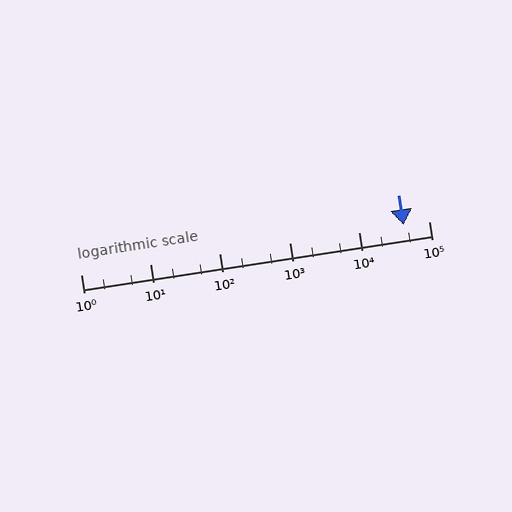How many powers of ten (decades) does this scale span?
The scale spans 5 decades, from 1 to 100000.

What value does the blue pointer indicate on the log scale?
The pointer indicates approximately 43000.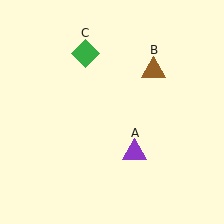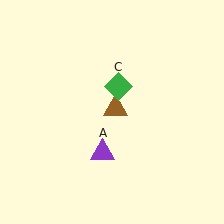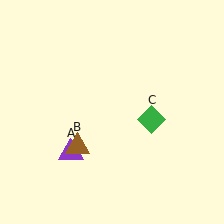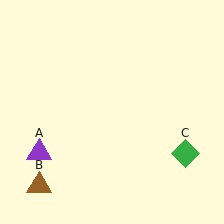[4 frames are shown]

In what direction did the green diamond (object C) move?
The green diamond (object C) moved down and to the right.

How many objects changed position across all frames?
3 objects changed position: purple triangle (object A), brown triangle (object B), green diamond (object C).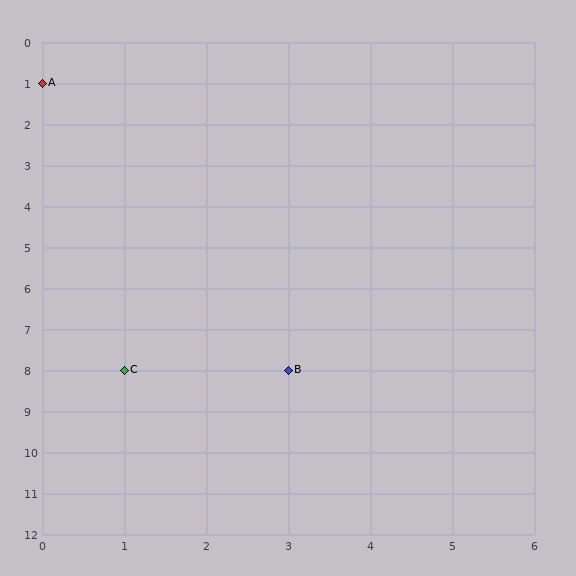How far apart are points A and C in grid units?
Points A and C are 1 column and 7 rows apart (about 7.1 grid units diagonally).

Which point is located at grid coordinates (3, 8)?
Point B is at (3, 8).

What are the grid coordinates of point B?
Point B is at grid coordinates (3, 8).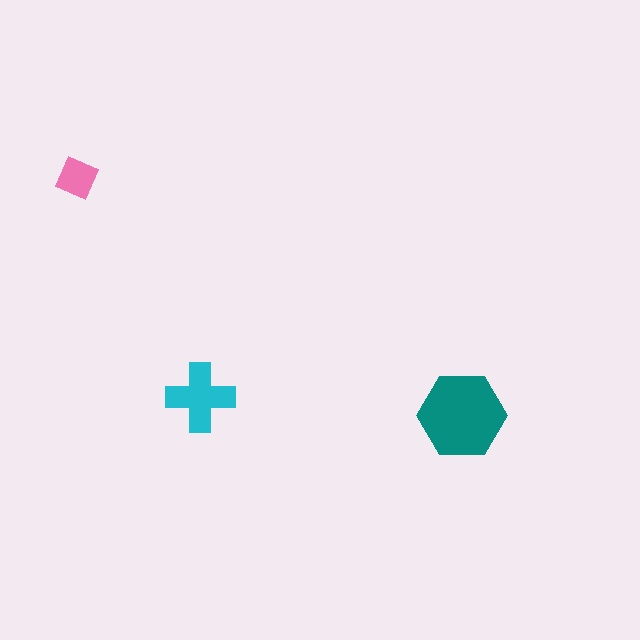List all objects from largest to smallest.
The teal hexagon, the cyan cross, the pink diamond.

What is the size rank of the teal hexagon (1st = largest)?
1st.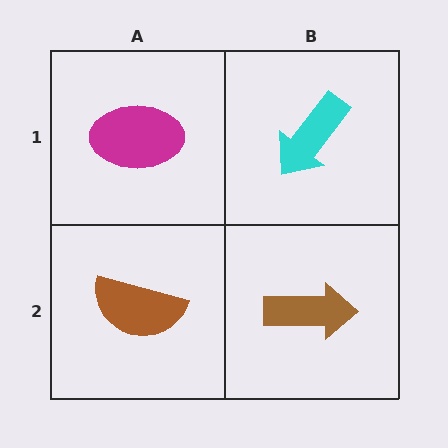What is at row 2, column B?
A brown arrow.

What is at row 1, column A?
A magenta ellipse.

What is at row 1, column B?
A cyan arrow.